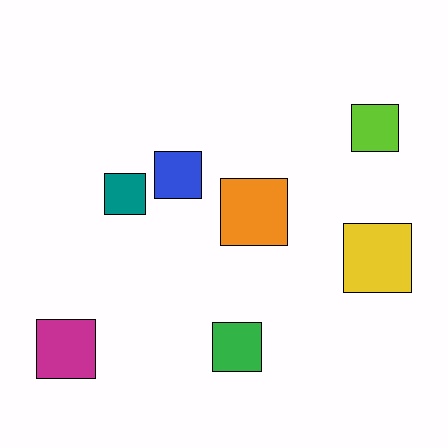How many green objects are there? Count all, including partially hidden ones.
There is 1 green object.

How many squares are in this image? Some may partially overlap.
There are 7 squares.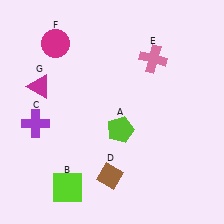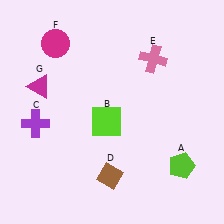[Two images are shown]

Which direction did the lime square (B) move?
The lime square (B) moved up.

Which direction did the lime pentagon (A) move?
The lime pentagon (A) moved right.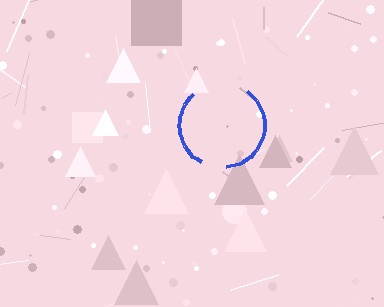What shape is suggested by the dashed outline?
The dashed outline suggests a circle.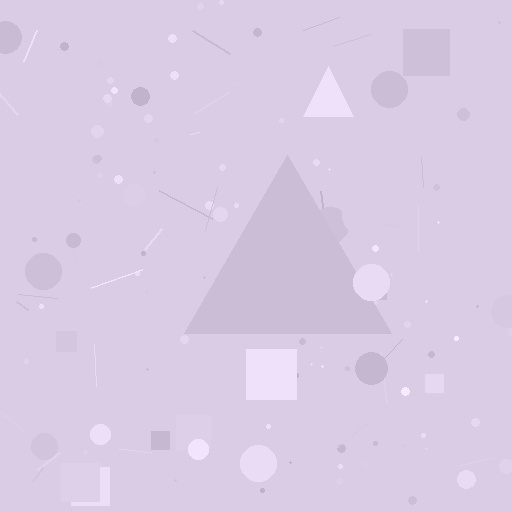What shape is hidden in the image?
A triangle is hidden in the image.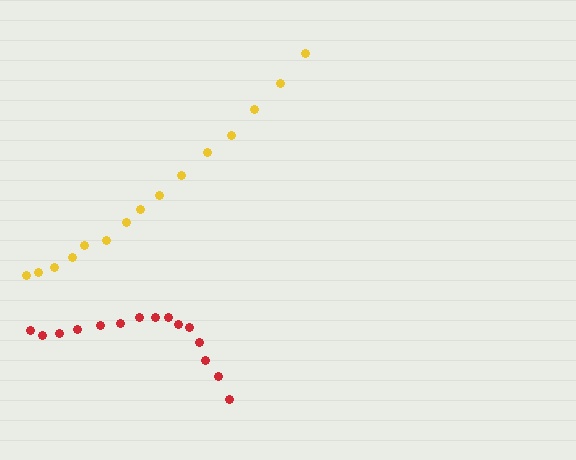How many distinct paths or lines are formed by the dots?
There are 2 distinct paths.